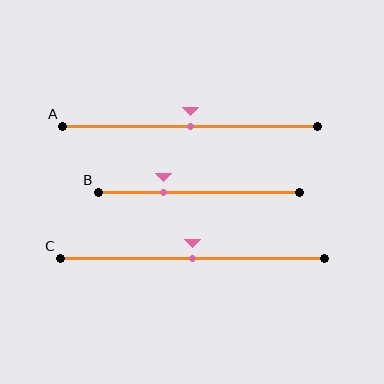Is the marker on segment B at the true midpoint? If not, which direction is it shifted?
No, the marker on segment B is shifted to the left by about 18% of the segment length.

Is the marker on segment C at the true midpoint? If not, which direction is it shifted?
Yes, the marker on segment C is at the true midpoint.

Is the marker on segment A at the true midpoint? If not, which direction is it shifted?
Yes, the marker on segment A is at the true midpoint.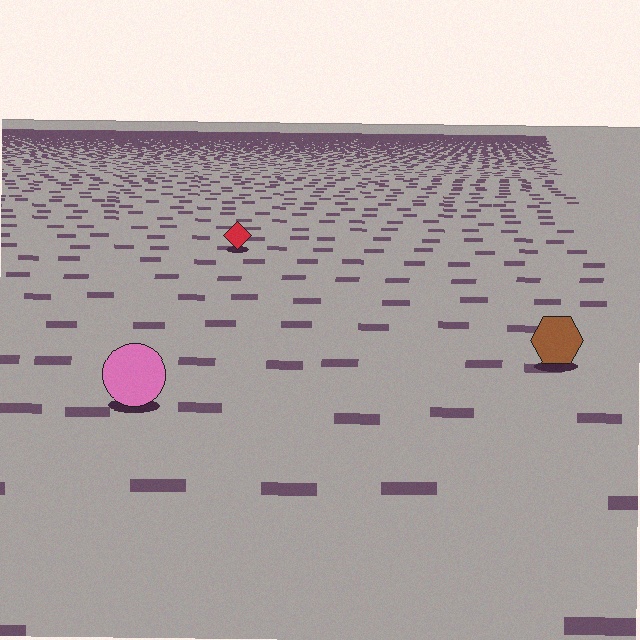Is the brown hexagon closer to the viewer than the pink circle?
No. The pink circle is closer — you can tell from the texture gradient: the ground texture is coarser near it.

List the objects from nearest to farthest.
From nearest to farthest: the pink circle, the brown hexagon, the red diamond.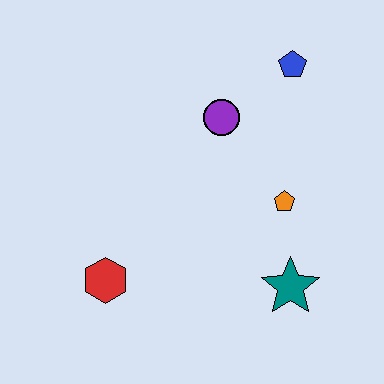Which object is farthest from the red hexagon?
The blue pentagon is farthest from the red hexagon.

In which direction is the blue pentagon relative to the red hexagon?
The blue pentagon is above the red hexagon.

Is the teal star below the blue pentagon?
Yes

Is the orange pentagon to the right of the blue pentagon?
No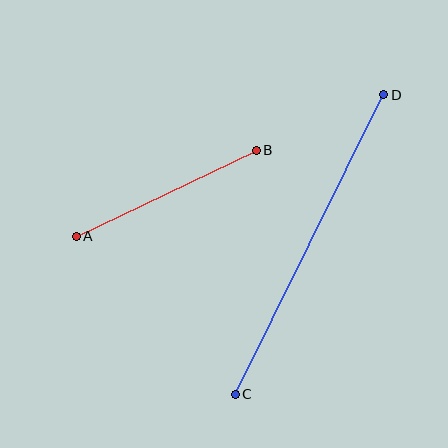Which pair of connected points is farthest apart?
Points C and D are farthest apart.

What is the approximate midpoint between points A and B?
The midpoint is at approximately (166, 193) pixels.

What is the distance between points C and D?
The distance is approximately 334 pixels.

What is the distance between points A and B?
The distance is approximately 200 pixels.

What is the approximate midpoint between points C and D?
The midpoint is at approximately (310, 245) pixels.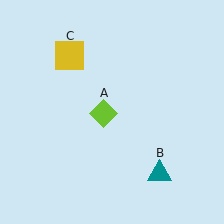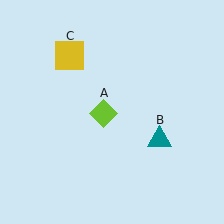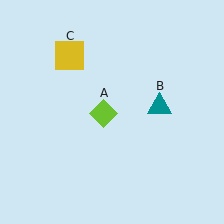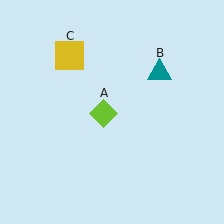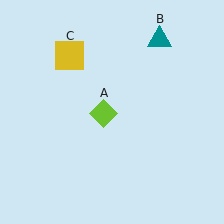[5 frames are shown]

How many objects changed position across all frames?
1 object changed position: teal triangle (object B).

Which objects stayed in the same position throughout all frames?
Lime diamond (object A) and yellow square (object C) remained stationary.